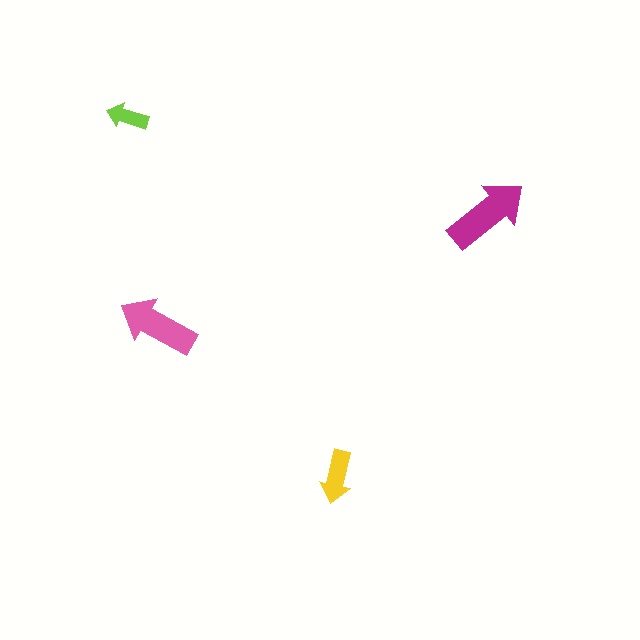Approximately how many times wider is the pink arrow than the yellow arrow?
About 1.5 times wider.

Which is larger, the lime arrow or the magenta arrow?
The magenta one.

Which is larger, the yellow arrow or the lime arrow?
The yellow one.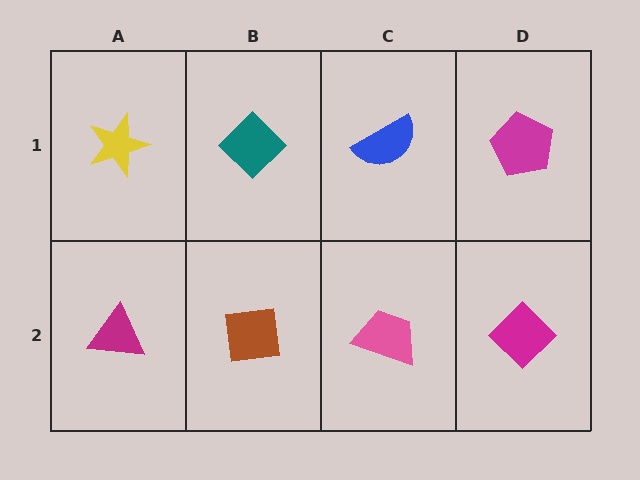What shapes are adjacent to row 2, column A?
A yellow star (row 1, column A), a brown square (row 2, column B).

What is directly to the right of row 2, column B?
A pink trapezoid.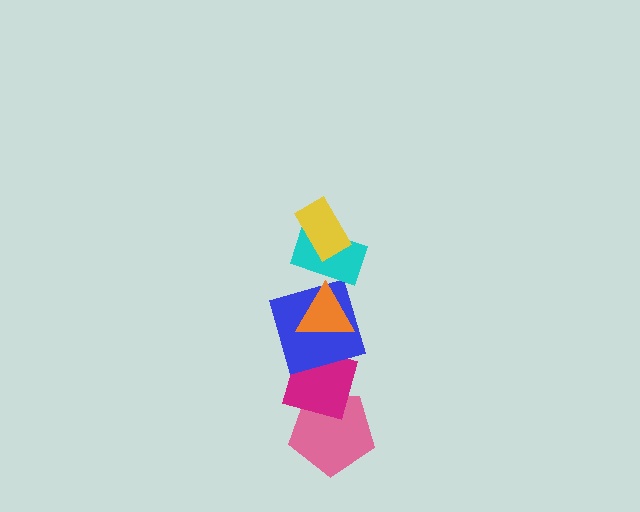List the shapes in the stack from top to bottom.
From top to bottom: the yellow rectangle, the cyan rectangle, the orange triangle, the blue square, the magenta diamond, the pink pentagon.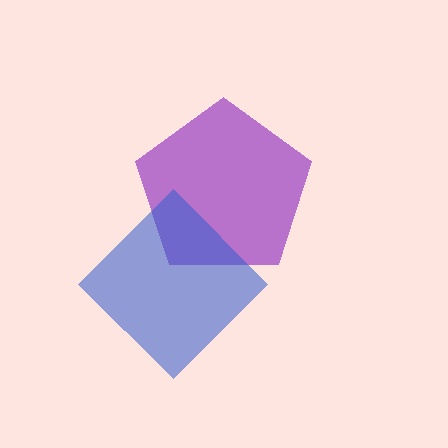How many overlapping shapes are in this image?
There are 2 overlapping shapes in the image.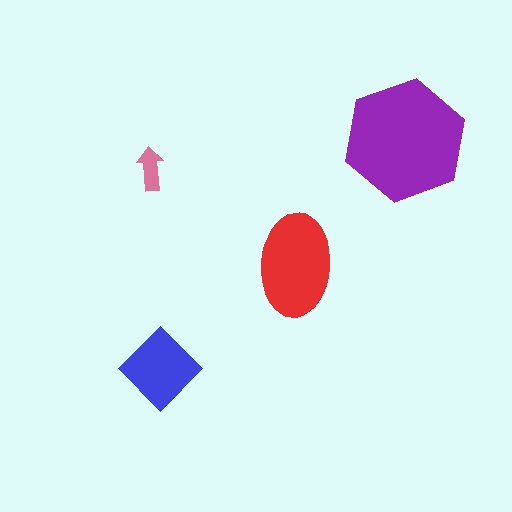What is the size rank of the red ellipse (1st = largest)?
2nd.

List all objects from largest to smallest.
The purple hexagon, the red ellipse, the blue diamond, the pink arrow.